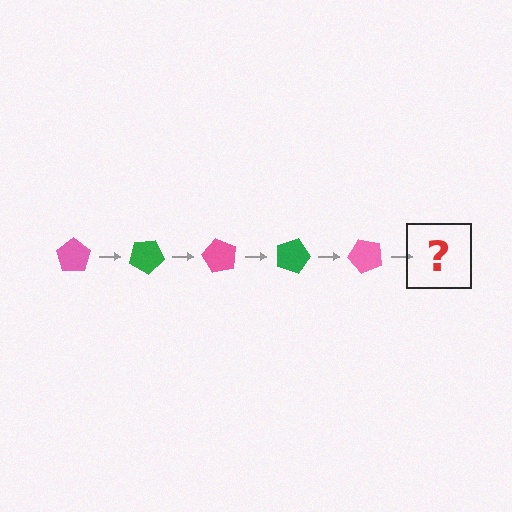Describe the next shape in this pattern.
It should be a green pentagon, rotated 150 degrees from the start.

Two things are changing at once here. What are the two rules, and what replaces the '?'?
The two rules are that it rotates 30 degrees each step and the color cycles through pink and green. The '?' should be a green pentagon, rotated 150 degrees from the start.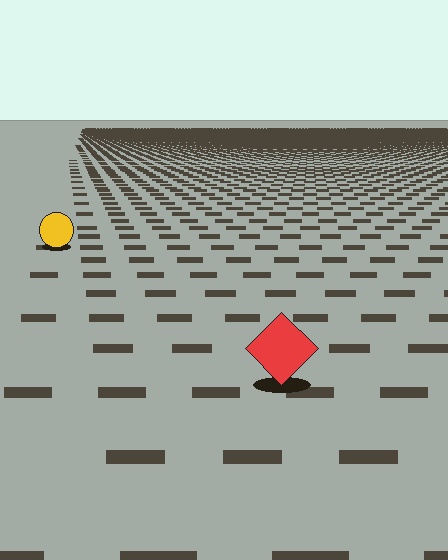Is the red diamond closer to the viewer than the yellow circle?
Yes. The red diamond is closer — you can tell from the texture gradient: the ground texture is coarser near it.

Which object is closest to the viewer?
The red diamond is closest. The texture marks near it are larger and more spread out.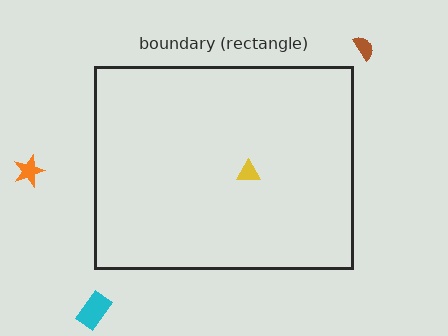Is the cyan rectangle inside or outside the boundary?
Outside.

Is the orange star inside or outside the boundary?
Outside.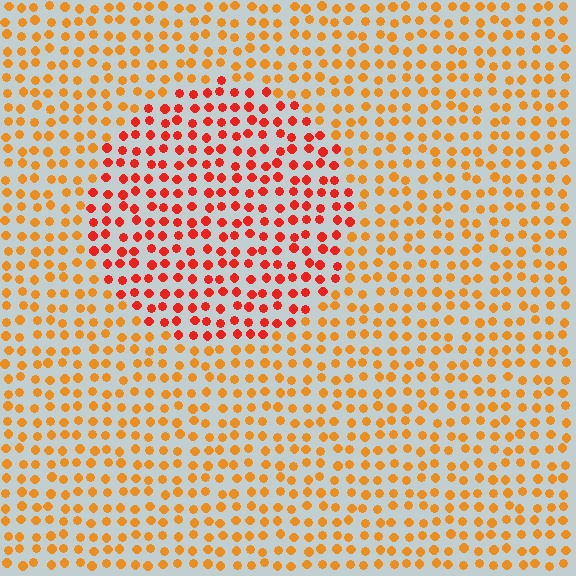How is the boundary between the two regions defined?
The boundary is defined purely by a slight shift in hue (about 32 degrees). Spacing, size, and orientation are identical on both sides.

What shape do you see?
I see a circle.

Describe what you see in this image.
The image is filled with small orange elements in a uniform arrangement. A circle-shaped region is visible where the elements are tinted to a slightly different hue, forming a subtle color boundary.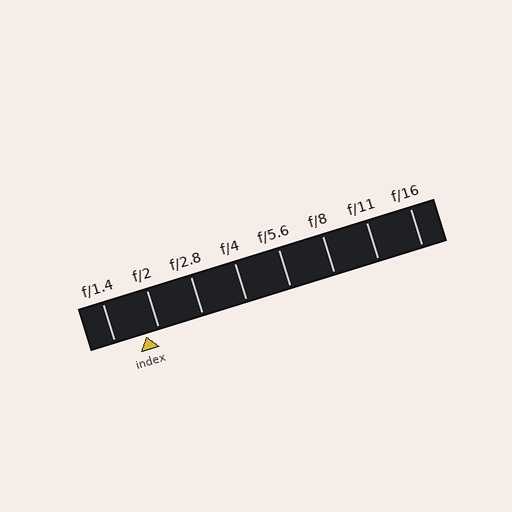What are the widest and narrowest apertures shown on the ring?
The widest aperture shown is f/1.4 and the narrowest is f/16.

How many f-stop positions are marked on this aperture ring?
There are 8 f-stop positions marked.